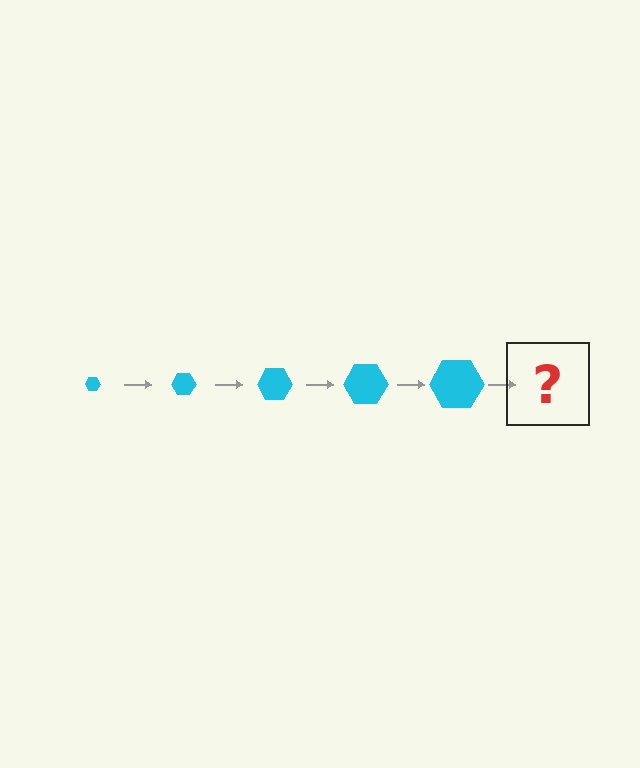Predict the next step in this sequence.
The next step is a cyan hexagon, larger than the previous one.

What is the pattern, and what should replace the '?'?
The pattern is that the hexagon gets progressively larger each step. The '?' should be a cyan hexagon, larger than the previous one.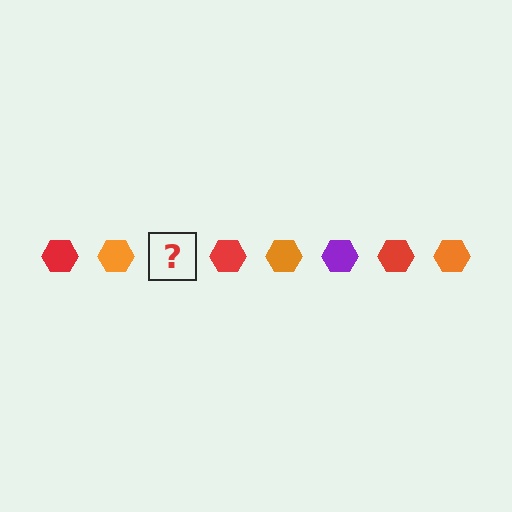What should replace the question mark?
The question mark should be replaced with a purple hexagon.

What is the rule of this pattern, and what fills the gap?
The rule is that the pattern cycles through red, orange, purple hexagons. The gap should be filled with a purple hexagon.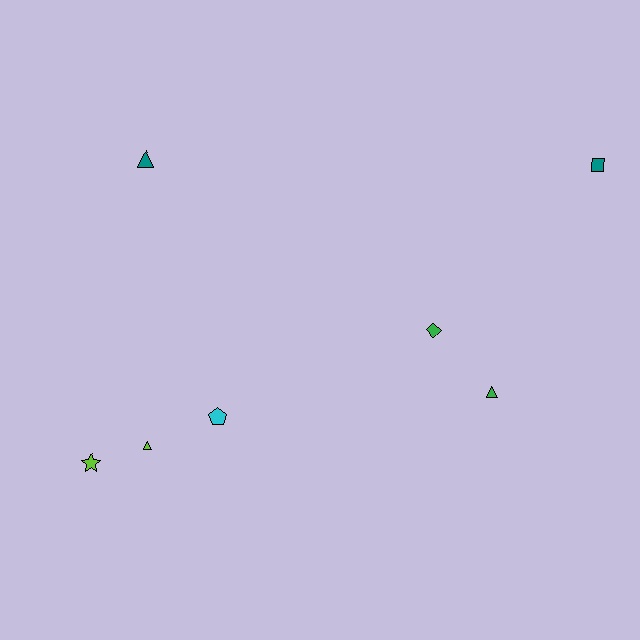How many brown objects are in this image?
There are no brown objects.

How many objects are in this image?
There are 7 objects.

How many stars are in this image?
There is 1 star.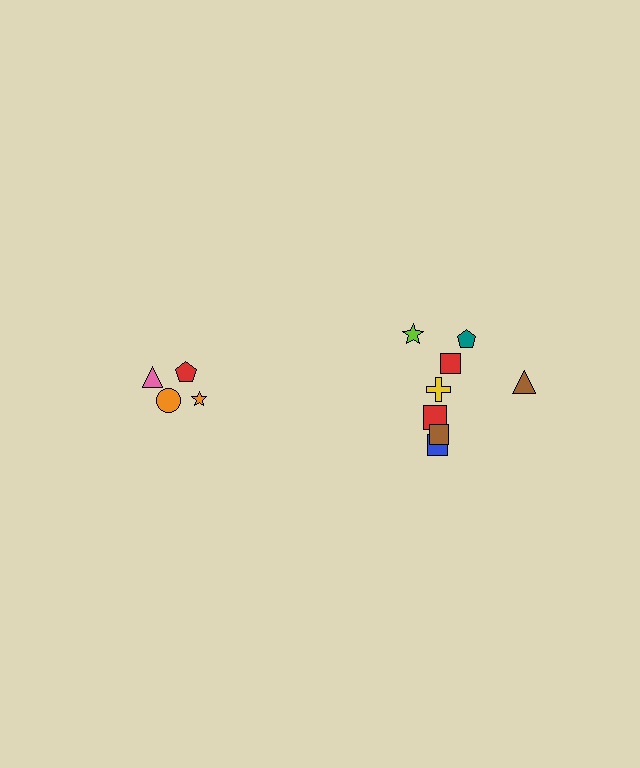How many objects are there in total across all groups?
There are 12 objects.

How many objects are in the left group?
There are 4 objects.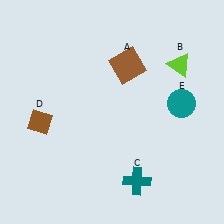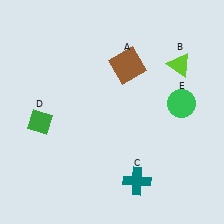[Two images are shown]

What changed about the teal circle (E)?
In Image 1, E is teal. In Image 2, it changed to green.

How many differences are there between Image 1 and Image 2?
There are 2 differences between the two images.